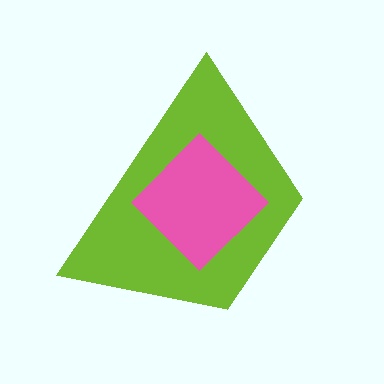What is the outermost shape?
The lime trapezoid.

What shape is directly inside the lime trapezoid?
The pink diamond.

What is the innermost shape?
The pink diamond.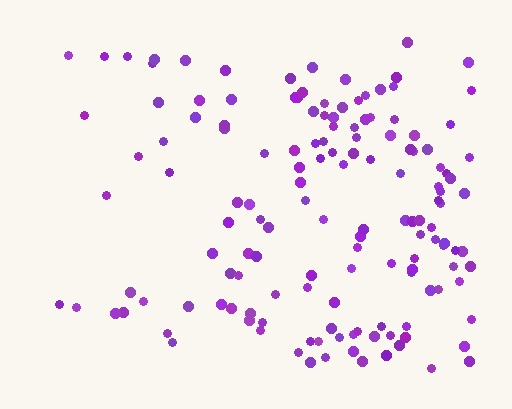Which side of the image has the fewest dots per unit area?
The left.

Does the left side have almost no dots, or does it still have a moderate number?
Still a moderate number, just noticeably fewer than the right.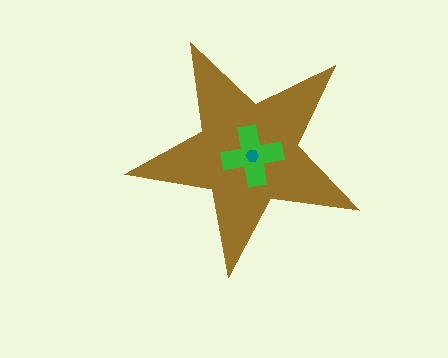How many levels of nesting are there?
3.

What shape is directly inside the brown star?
The green cross.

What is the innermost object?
The teal hexagon.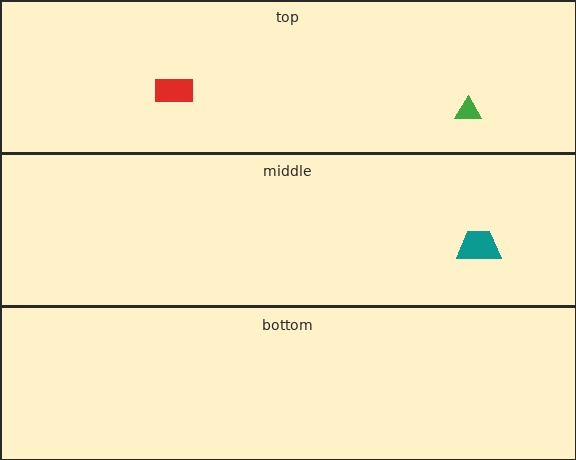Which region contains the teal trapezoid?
The middle region.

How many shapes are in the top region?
2.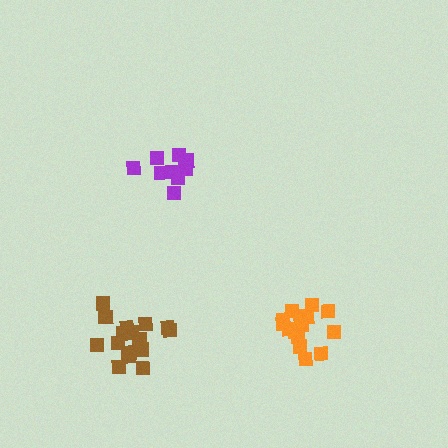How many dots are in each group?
Group 1: 10 dots, Group 2: 16 dots, Group 3: 14 dots (40 total).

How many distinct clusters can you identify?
There are 3 distinct clusters.